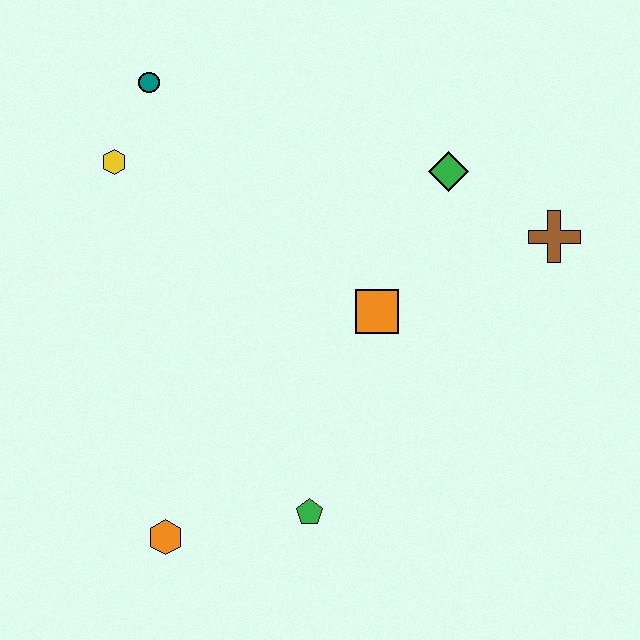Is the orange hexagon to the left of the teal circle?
No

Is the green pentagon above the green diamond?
No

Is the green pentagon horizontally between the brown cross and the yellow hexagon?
Yes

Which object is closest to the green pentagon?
The orange hexagon is closest to the green pentagon.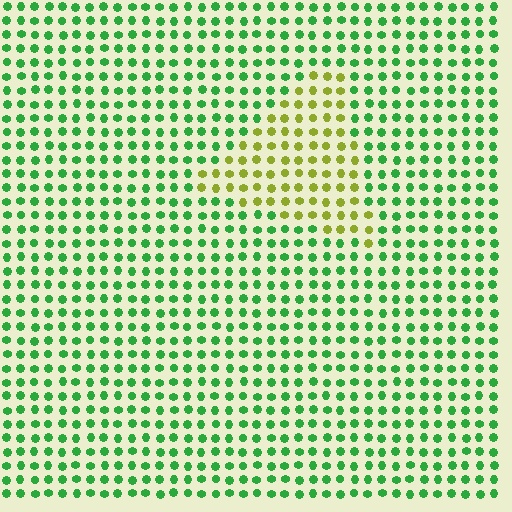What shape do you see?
I see a triangle.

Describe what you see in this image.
The image is filled with small green elements in a uniform arrangement. A triangle-shaped region is visible where the elements are tinted to a slightly different hue, forming a subtle color boundary.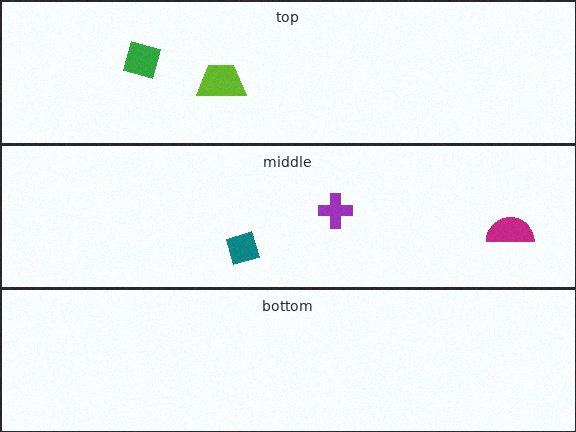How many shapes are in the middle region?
3.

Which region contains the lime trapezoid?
The top region.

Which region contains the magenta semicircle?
The middle region.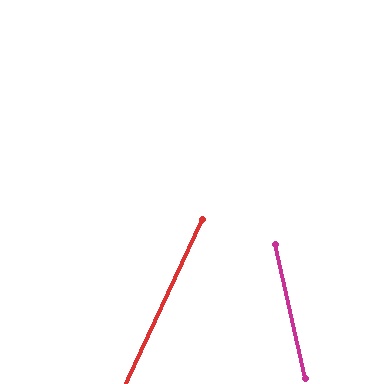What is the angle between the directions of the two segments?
Approximately 37 degrees.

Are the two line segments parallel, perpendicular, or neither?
Neither parallel nor perpendicular — they differ by about 37°.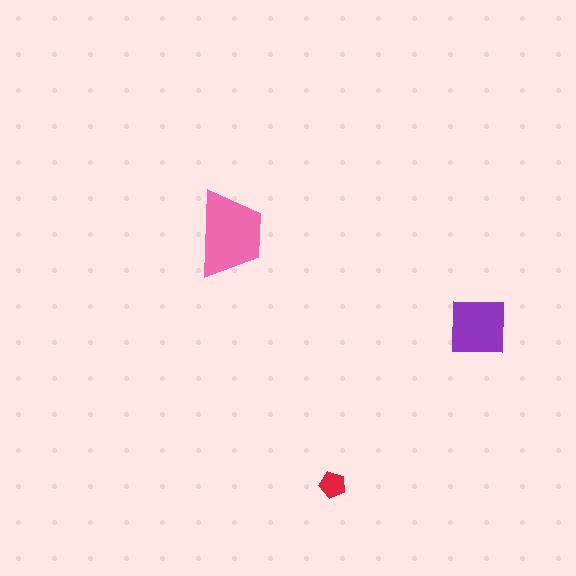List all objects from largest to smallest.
The pink trapezoid, the purple square, the red pentagon.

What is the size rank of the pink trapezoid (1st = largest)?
1st.